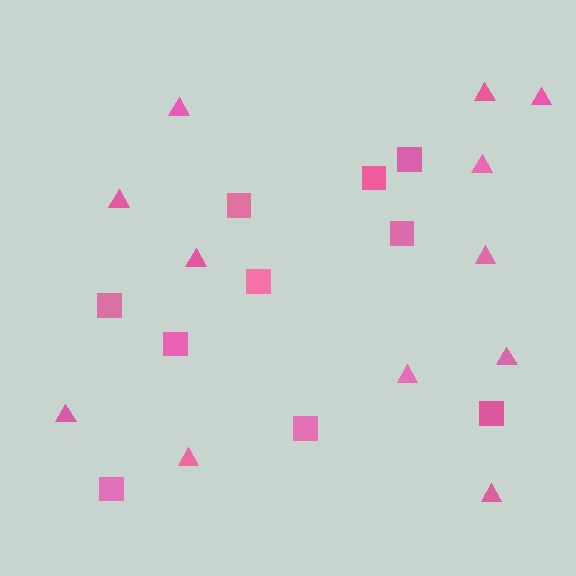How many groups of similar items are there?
There are 2 groups: one group of triangles (12) and one group of squares (10).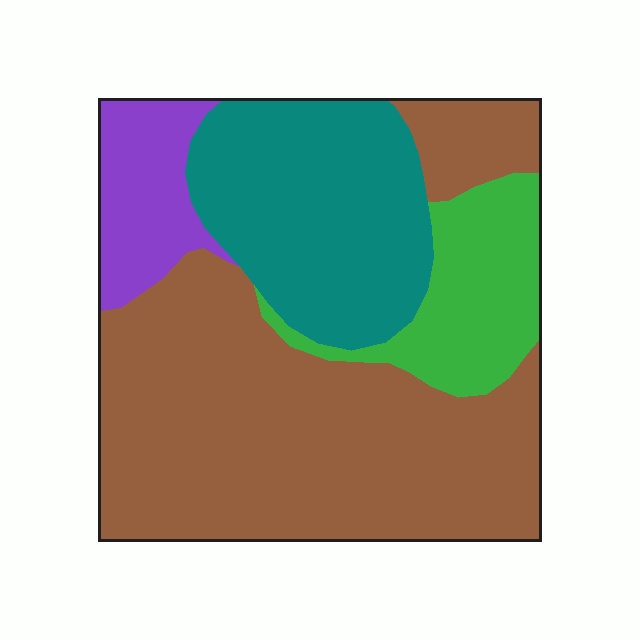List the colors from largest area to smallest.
From largest to smallest: brown, teal, green, purple.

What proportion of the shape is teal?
Teal covers around 25% of the shape.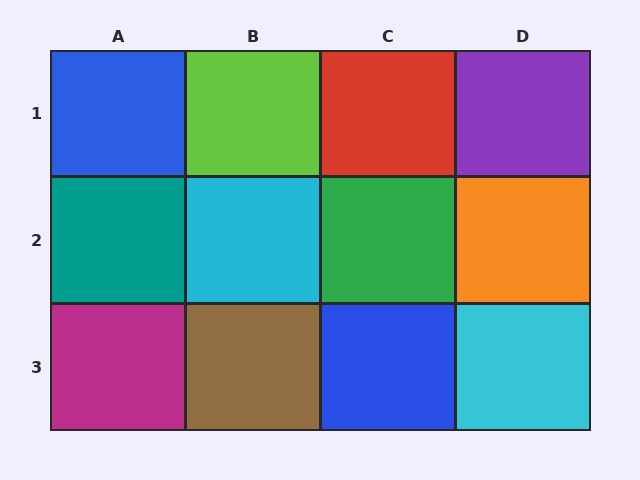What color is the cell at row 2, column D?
Orange.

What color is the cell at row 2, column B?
Cyan.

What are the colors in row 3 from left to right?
Magenta, brown, blue, cyan.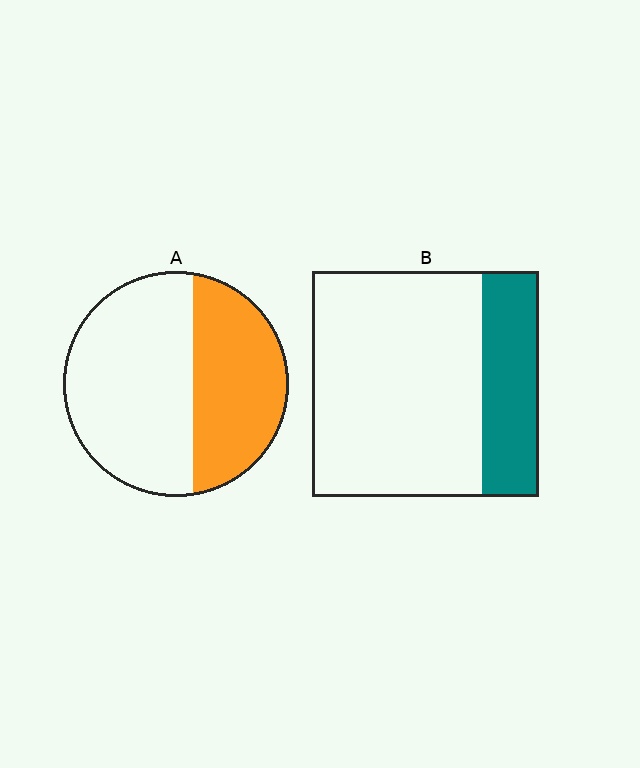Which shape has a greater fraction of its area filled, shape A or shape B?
Shape A.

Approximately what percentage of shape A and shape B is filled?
A is approximately 40% and B is approximately 25%.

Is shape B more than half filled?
No.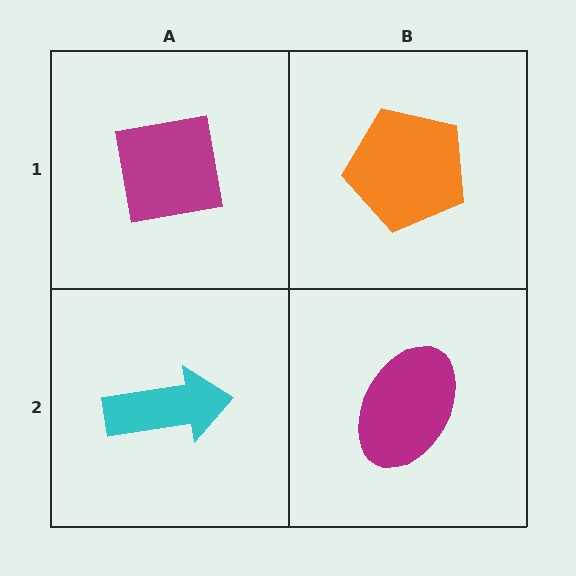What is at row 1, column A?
A magenta square.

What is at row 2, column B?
A magenta ellipse.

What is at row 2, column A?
A cyan arrow.